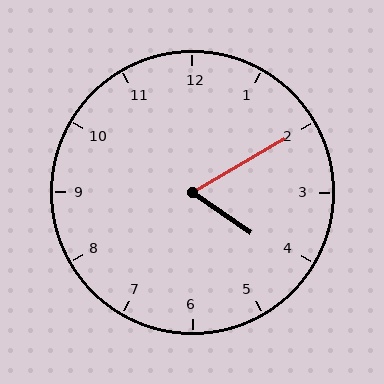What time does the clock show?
4:10.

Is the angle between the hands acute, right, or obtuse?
It is acute.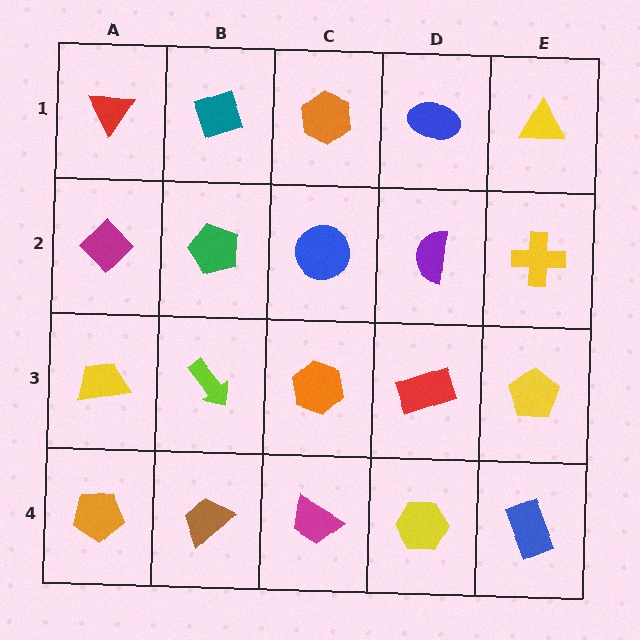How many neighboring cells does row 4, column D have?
3.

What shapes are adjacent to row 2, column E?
A yellow triangle (row 1, column E), a yellow pentagon (row 3, column E), a purple semicircle (row 2, column D).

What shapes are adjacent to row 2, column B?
A teal diamond (row 1, column B), a lime arrow (row 3, column B), a magenta diamond (row 2, column A), a blue circle (row 2, column C).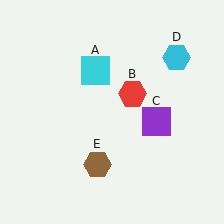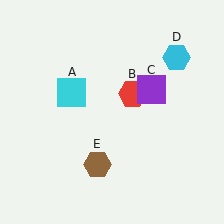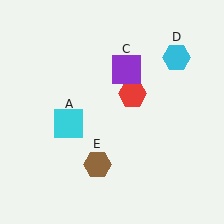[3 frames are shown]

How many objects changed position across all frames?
2 objects changed position: cyan square (object A), purple square (object C).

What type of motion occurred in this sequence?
The cyan square (object A), purple square (object C) rotated counterclockwise around the center of the scene.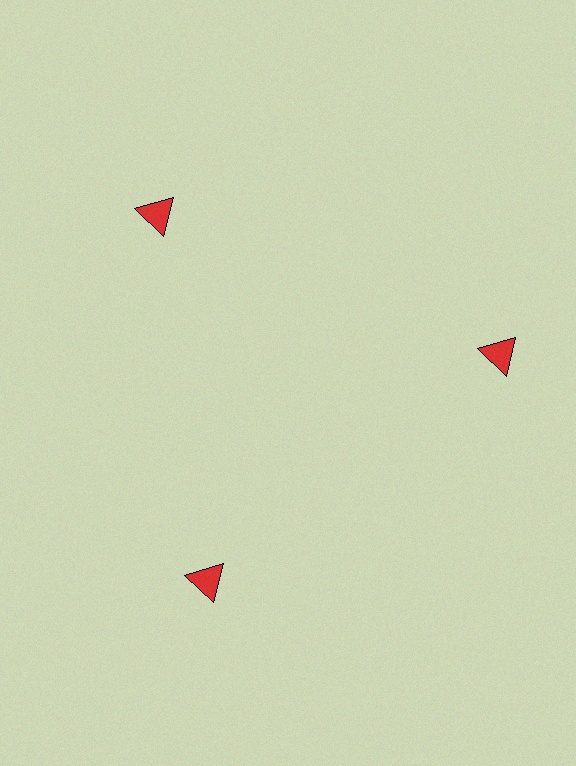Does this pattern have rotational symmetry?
Yes, this pattern has 3-fold rotational symmetry. It looks the same after rotating 120 degrees around the center.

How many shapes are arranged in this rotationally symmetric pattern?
There are 3 shapes, arranged in 3 groups of 1.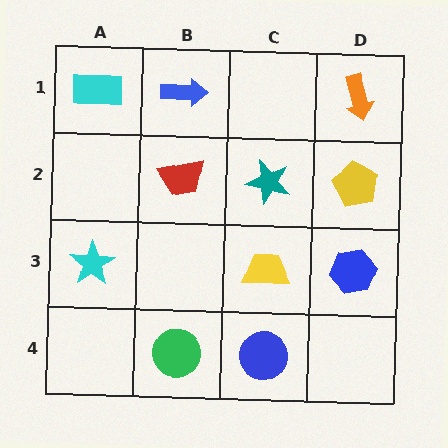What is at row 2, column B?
A red trapezoid.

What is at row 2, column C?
A teal star.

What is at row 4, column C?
A blue circle.